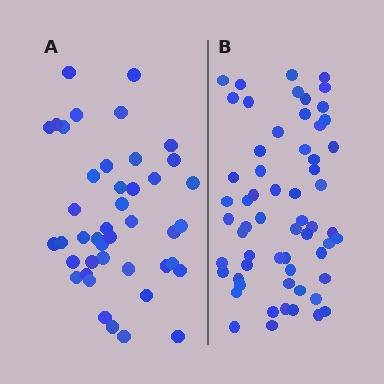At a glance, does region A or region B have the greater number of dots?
Region B (the right region) has more dots.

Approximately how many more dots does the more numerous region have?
Region B has approximately 15 more dots than region A.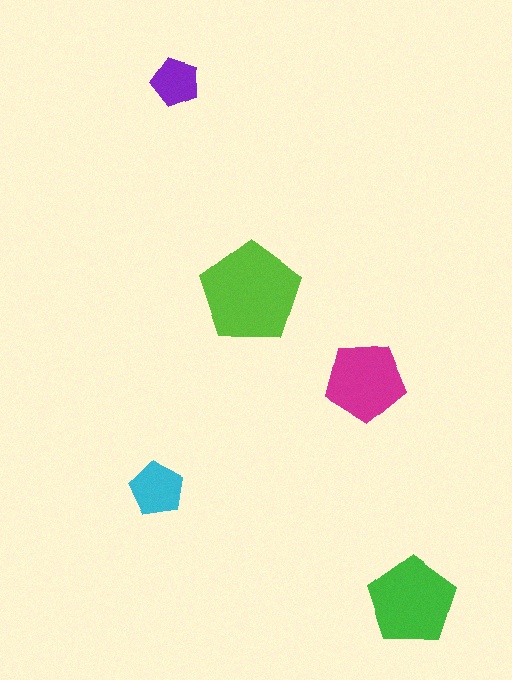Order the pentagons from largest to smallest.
the lime one, the green one, the magenta one, the cyan one, the purple one.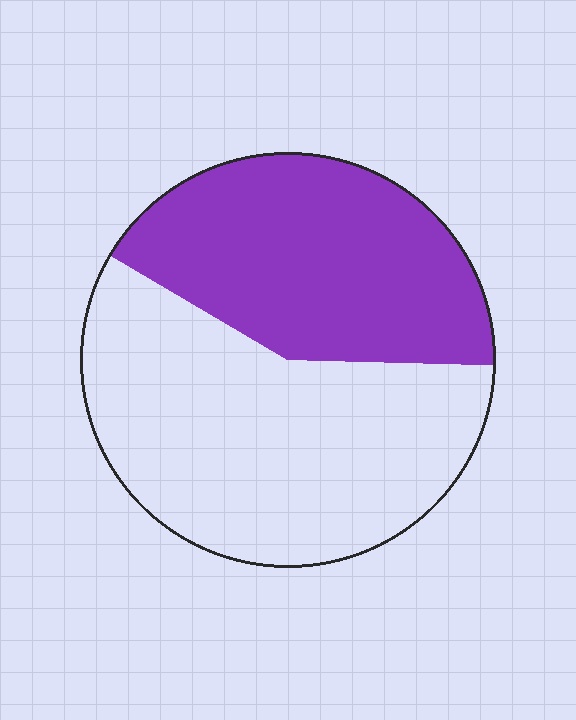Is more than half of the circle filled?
No.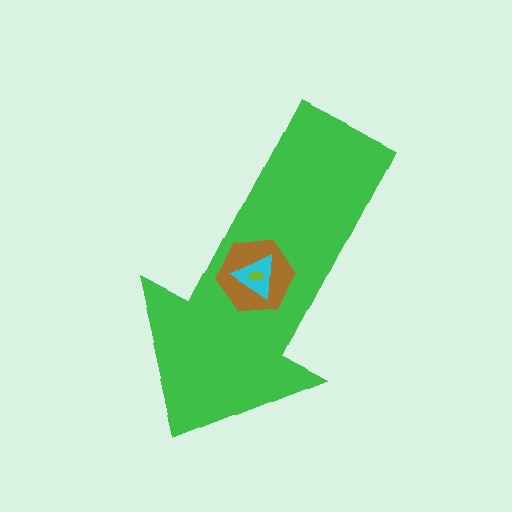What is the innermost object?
The lime rectangle.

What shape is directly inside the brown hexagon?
The cyan triangle.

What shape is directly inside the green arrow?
The brown hexagon.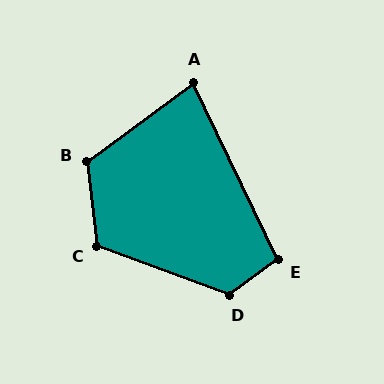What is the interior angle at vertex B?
Approximately 120 degrees (obtuse).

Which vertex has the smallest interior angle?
A, at approximately 79 degrees.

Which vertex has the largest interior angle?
D, at approximately 124 degrees.